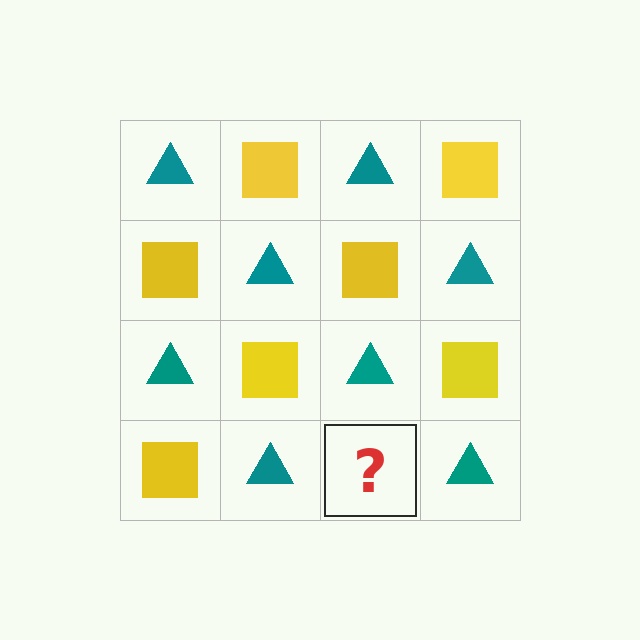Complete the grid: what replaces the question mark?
The question mark should be replaced with a yellow square.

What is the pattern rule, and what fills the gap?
The rule is that it alternates teal triangle and yellow square in a checkerboard pattern. The gap should be filled with a yellow square.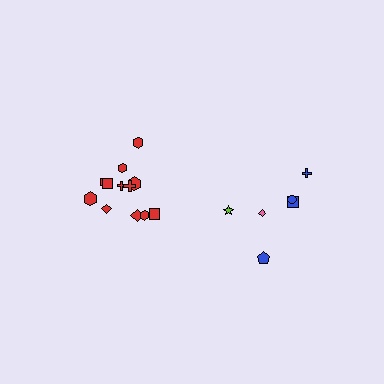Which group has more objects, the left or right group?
The left group.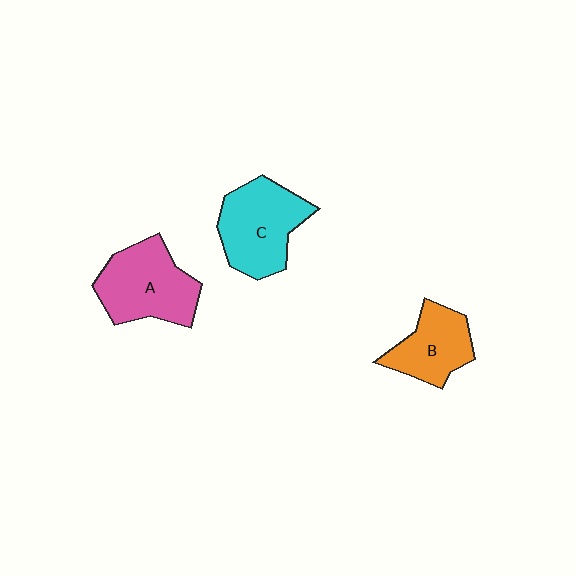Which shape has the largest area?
Shape A (pink).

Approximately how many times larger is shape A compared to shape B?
Approximately 1.4 times.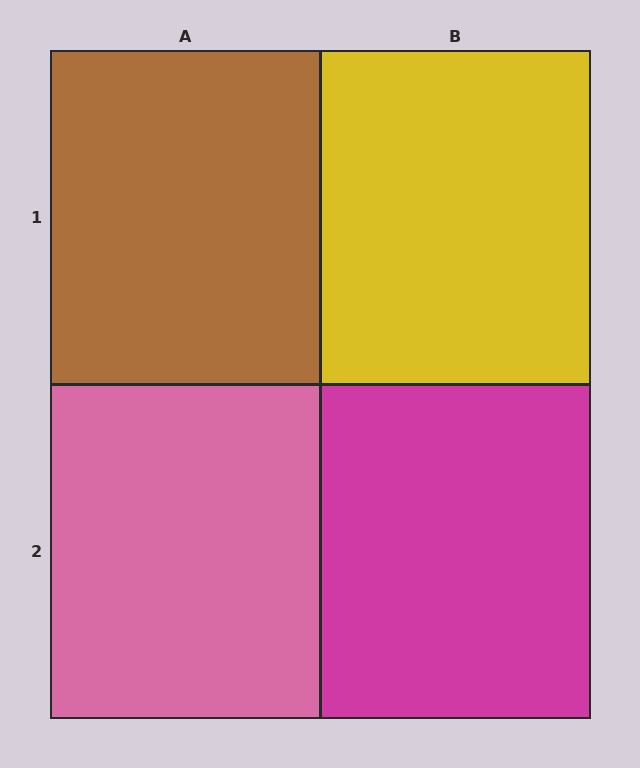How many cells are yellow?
1 cell is yellow.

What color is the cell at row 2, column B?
Magenta.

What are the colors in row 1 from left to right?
Brown, yellow.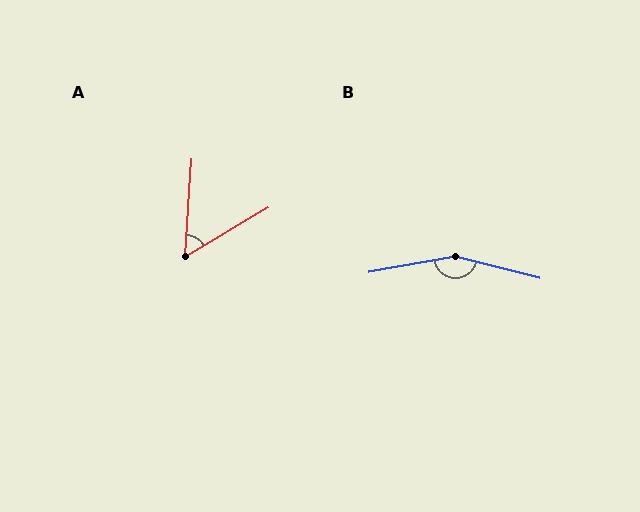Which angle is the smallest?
A, at approximately 55 degrees.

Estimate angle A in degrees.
Approximately 55 degrees.